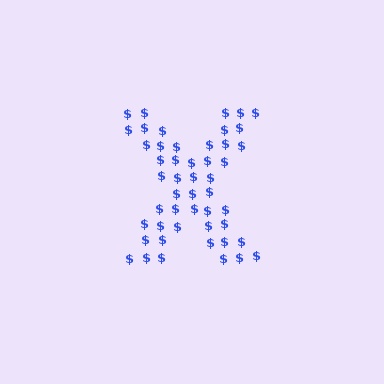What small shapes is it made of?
It is made of small dollar signs.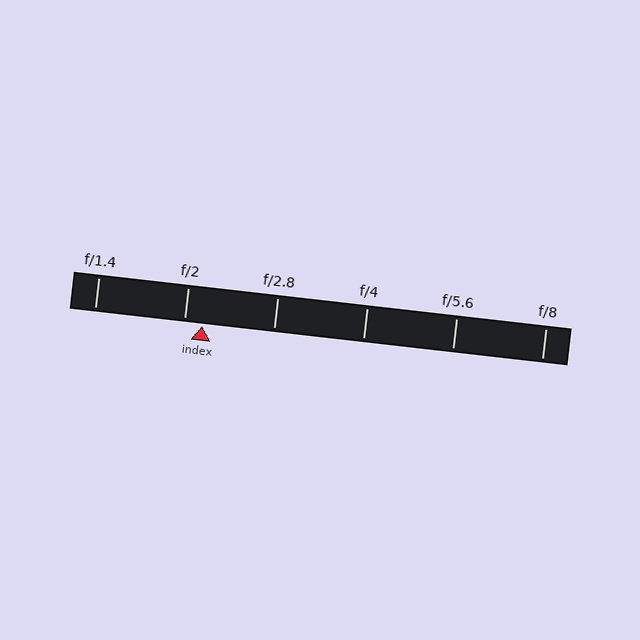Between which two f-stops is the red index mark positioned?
The index mark is between f/2 and f/2.8.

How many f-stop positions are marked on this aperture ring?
There are 6 f-stop positions marked.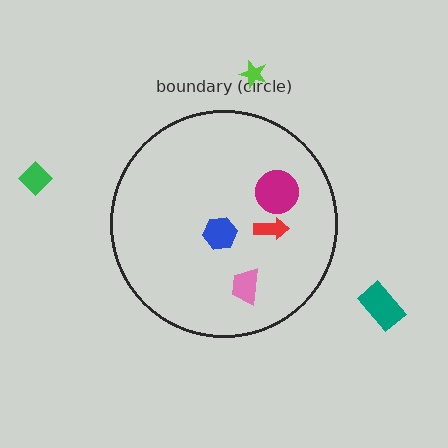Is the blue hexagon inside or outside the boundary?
Inside.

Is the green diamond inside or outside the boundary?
Outside.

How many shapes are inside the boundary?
4 inside, 3 outside.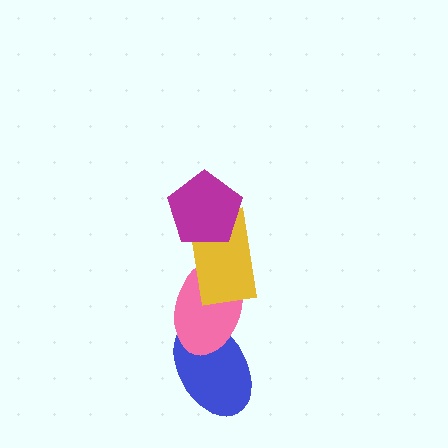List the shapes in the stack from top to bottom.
From top to bottom: the magenta pentagon, the yellow rectangle, the pink ellipse, the blue ellipse.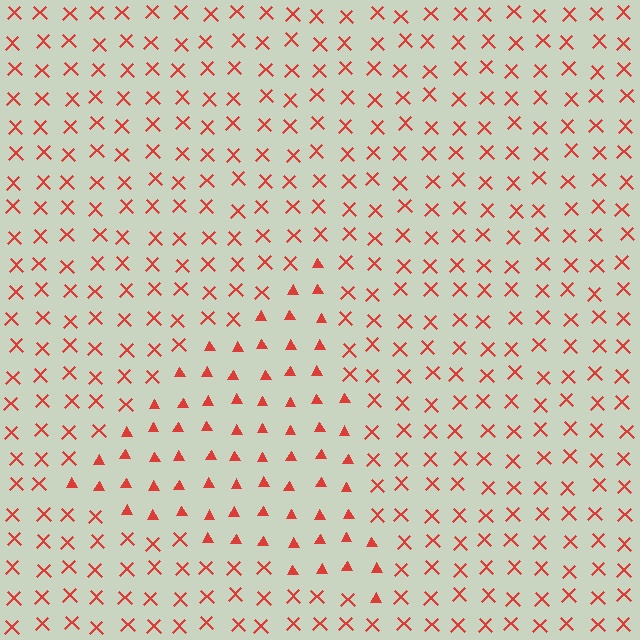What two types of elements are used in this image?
The image uses triangles inside the triangle region and X marks outside it.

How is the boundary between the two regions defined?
The boundary is defined by a change in element shape: triangles inside vs. X marks outside. All elements share the same color and spacing.